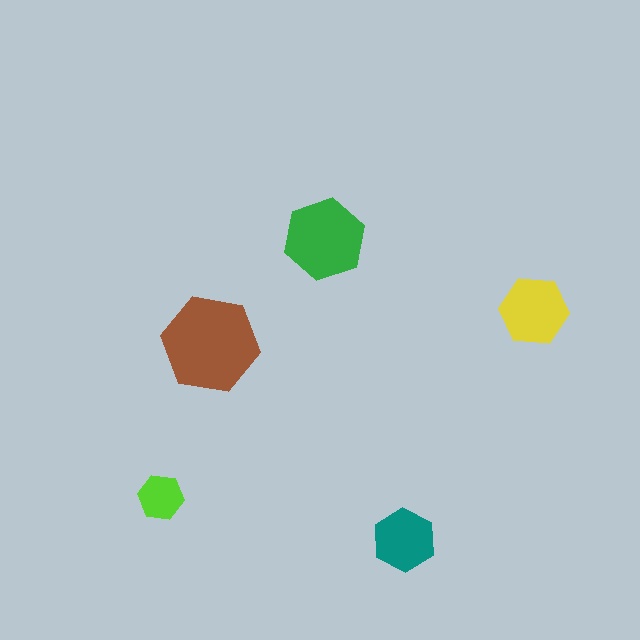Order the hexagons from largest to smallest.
the brown one, the green one, the yellow one, the teal one, the lime one.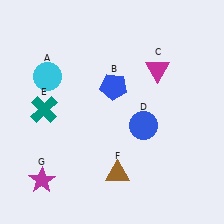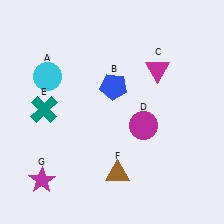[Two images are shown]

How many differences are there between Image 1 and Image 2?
There is 1 difference between the two images.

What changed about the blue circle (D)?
In Image 1, D is blue. In Image 2, it changed to magenta.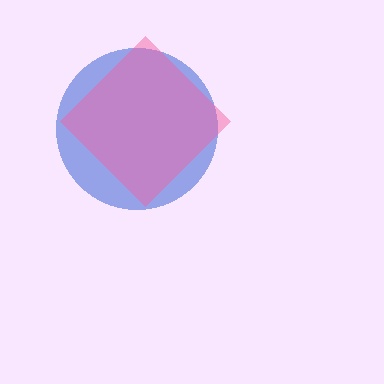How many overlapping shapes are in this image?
There are 2 overlapping shapes in the image.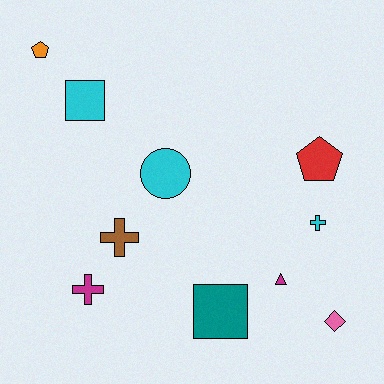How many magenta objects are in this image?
There are 2 magenta objects.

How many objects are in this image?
There are 10 objects.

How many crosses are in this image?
There are 3 crosses.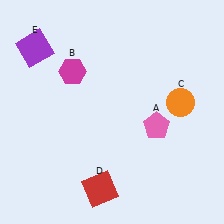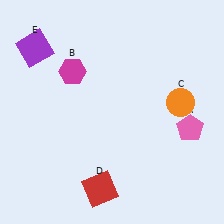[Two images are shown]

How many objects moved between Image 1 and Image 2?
1 object moved between the two images.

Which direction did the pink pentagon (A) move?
The pink pentagon (A) moved right.